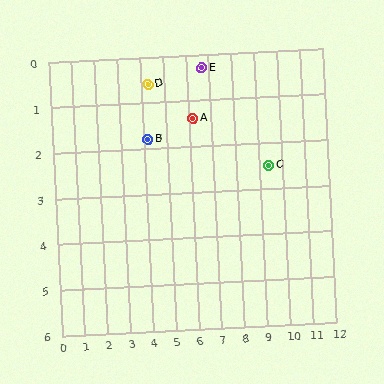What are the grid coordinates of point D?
Point D is at approximately (4.3, 0.6).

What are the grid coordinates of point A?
Point A is at approximately (6.2, 1.4).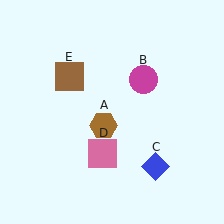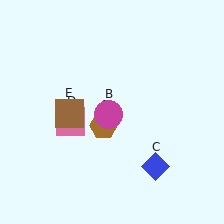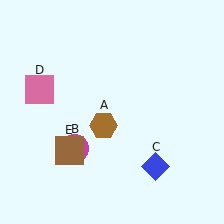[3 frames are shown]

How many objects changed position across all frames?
3 objects changed position: magenta circle (object B), pink square (object D), brown square (object E).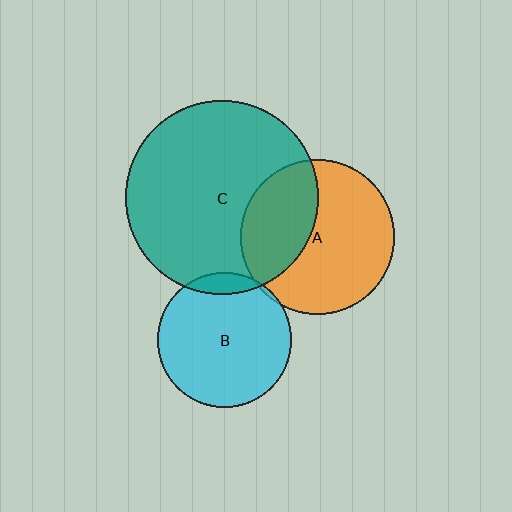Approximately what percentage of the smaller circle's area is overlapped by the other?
Approximately 5%.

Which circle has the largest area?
Circle C (teal).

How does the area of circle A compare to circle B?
Approximately 1.3 times.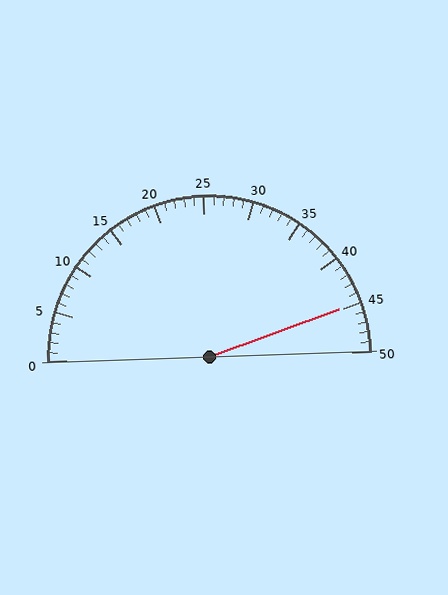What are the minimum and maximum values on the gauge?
The gauge ranges from 0 to 50.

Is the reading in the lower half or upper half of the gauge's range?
The reading is in the upper half of the range (0 to 50).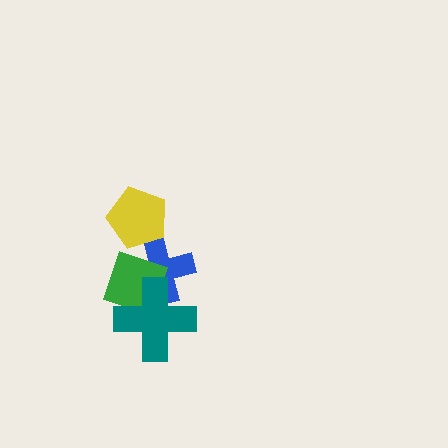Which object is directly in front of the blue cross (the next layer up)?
The green diamond is directly in front of the blue cross.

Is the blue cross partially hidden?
Yes, it is partially covered by another shape.